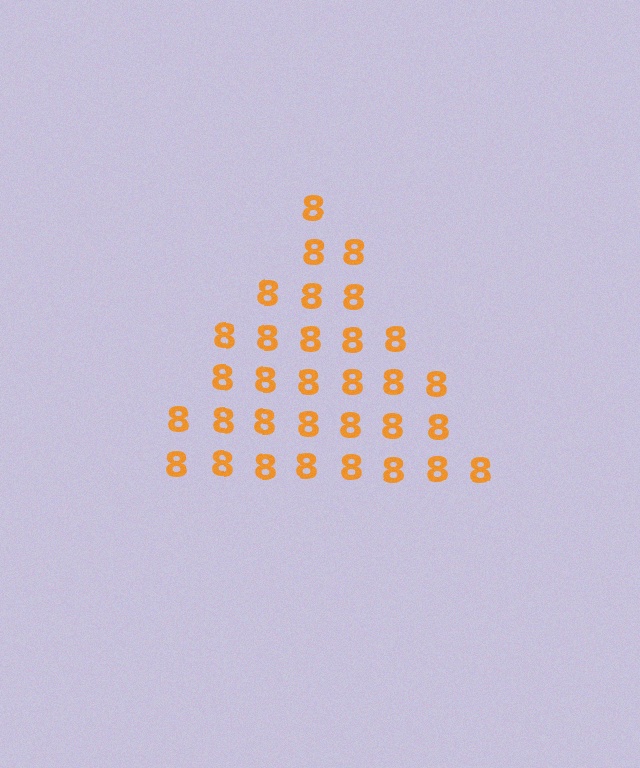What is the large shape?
The large shape is a triangle.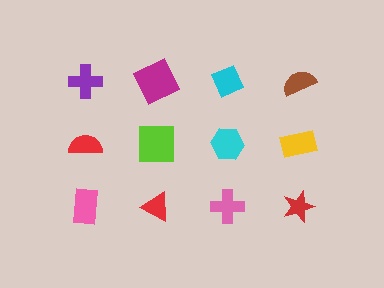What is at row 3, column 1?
A pink rectangle.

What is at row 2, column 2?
A lime square.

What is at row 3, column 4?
A red star.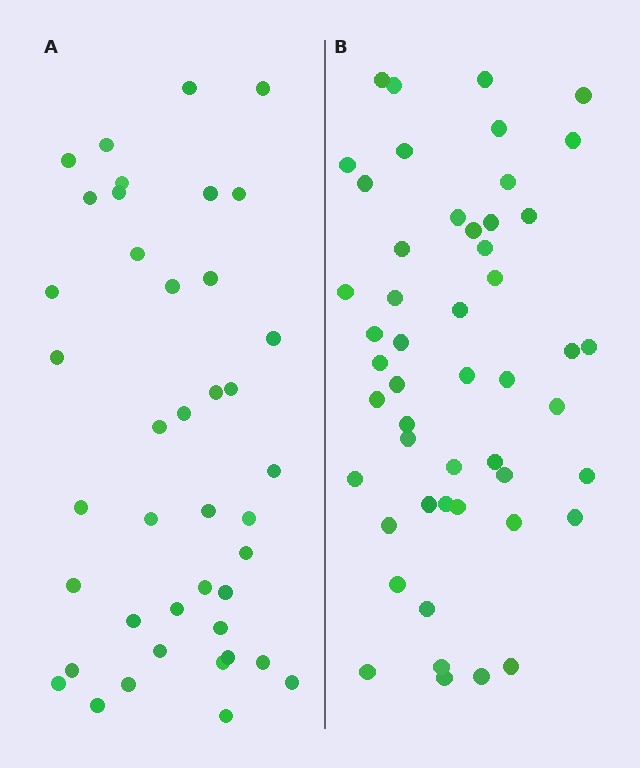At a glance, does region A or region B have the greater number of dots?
Region B (the right region) has more dots.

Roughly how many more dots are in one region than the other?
Region B has roughly 8 or so more dots than region A.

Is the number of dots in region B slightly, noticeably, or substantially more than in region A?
Region B has only slightly more — the two regions are fairly close. The ratio is roughly 1.2 to 1.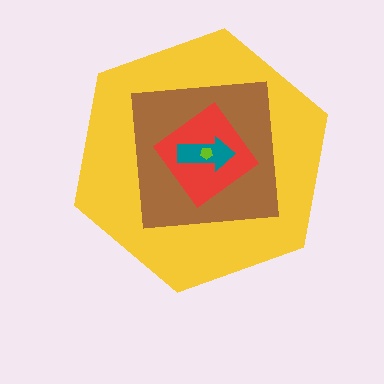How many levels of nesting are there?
5.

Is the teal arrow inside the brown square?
Yes.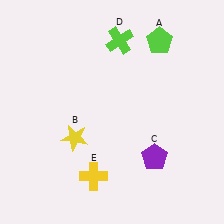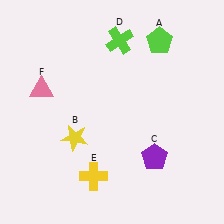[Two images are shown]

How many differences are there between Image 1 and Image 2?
There is 1 difference between the two images.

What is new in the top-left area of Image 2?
A pink triangle (F) was added in the top-left area of Image 2.